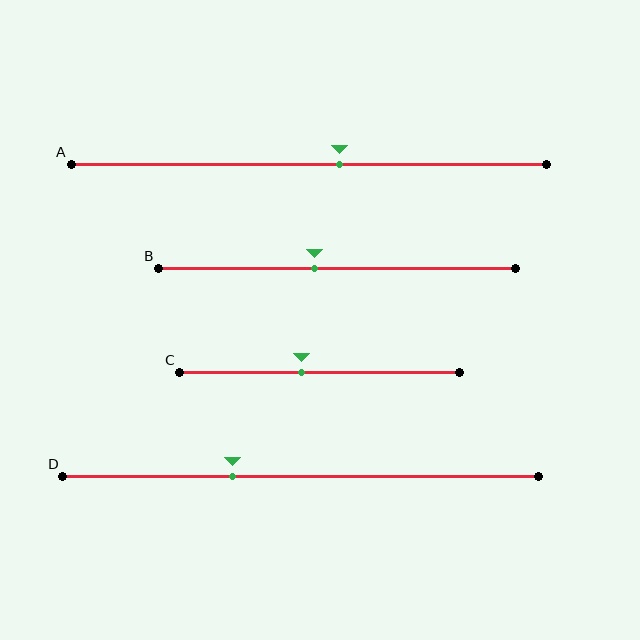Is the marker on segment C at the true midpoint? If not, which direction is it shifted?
No, the marker on segment C is shifted to the left by about 6% of the segment length.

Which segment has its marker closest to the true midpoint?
Segment B has its marker closest to the true midpoint.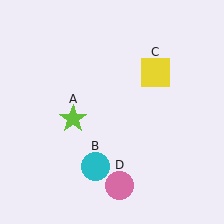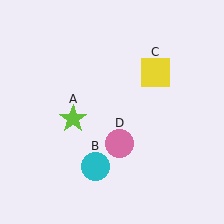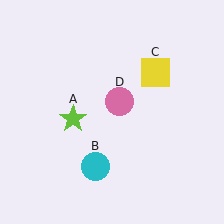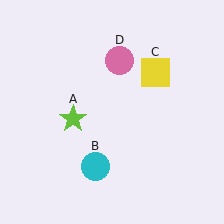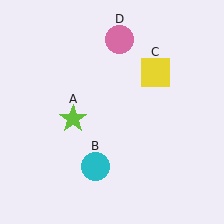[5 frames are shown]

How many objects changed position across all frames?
1 object changed position: pink circle (object D).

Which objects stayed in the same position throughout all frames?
Lime star (object A) and cyan circle (object B) and yellow square (object C) remained stationary.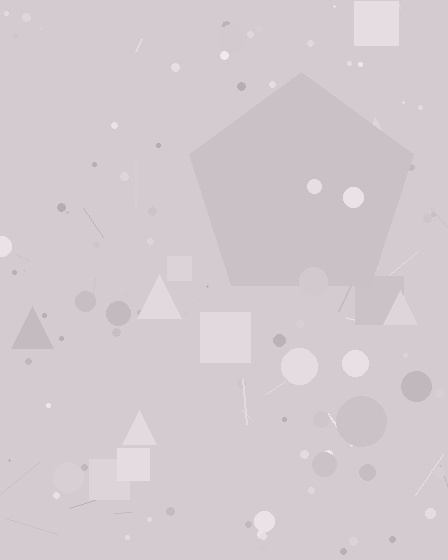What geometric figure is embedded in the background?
A pentagon is embedded in the background.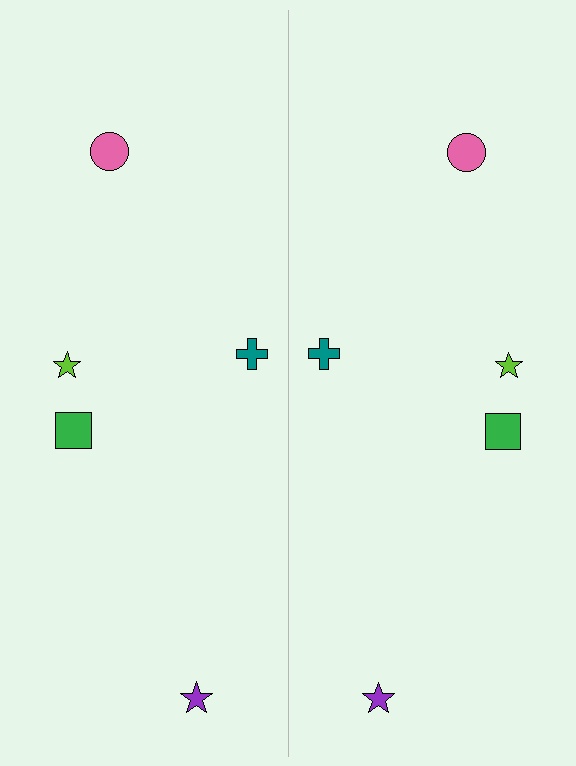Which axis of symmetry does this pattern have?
The pattern has a vertical axis of symmetry running through the center of the image.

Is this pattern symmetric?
Yes, this pattern has bilateral (reflection) symmetry.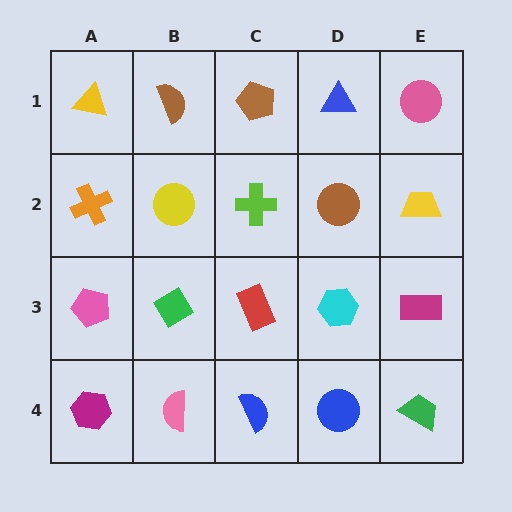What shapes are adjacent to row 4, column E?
A magenta rectangle (row 3, column E), a blue circle (row 4, column D).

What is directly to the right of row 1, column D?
A pink circle.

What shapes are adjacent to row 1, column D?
A brown circle (row 2, column D), a brown pentagon (row 1, column C), a pink circle (row 1, column E).